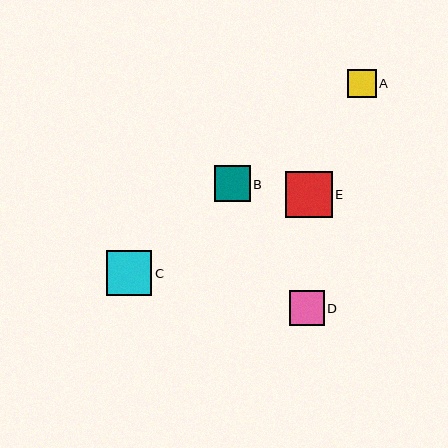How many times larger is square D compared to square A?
Square D is approximately 1.2 times the size of square A.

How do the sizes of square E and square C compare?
Square E and square C are approximately the same size.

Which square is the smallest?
Square A is the smallest with a size of approximately 28 pixels.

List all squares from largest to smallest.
From largest to smallest: E, C, B, D, A.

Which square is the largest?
Square E is the largest with a size of approximately 46 pixels.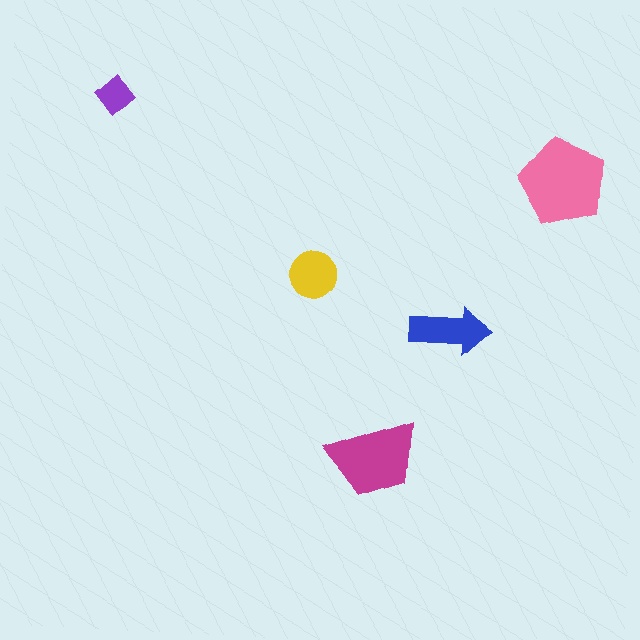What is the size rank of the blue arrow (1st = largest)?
3rd.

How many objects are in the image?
There are 5 objects in the image.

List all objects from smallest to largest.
The purple diamond, the yellow circle, the blue arrow, the magenta trapezoid, the pink pentagon.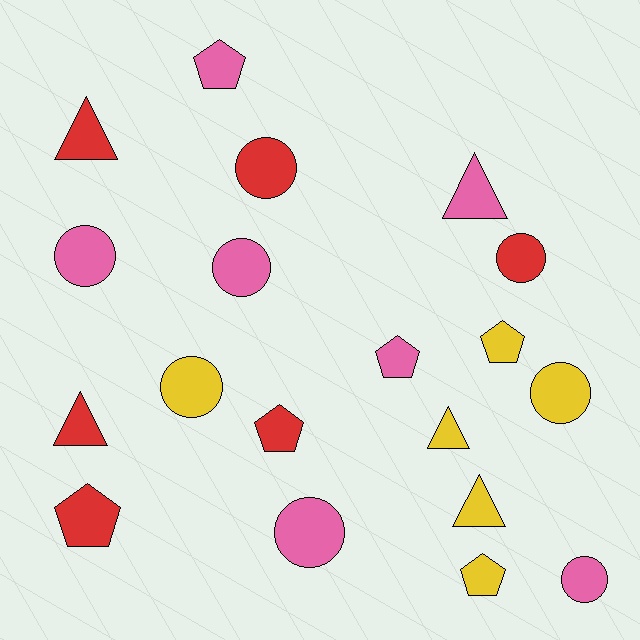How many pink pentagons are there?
There are 2 pink pentagons.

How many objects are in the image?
There are 19 objects.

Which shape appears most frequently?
Circle, with 8 objects.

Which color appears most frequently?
Pink, with 7 objects.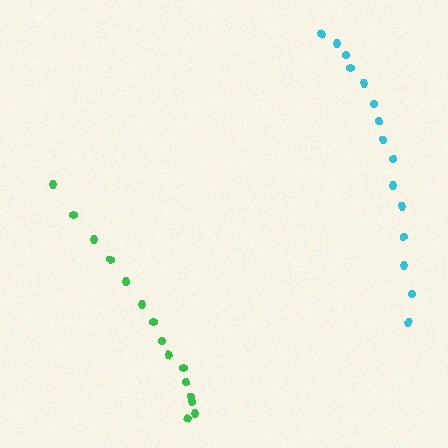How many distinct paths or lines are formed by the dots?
There are 2 distinct paths.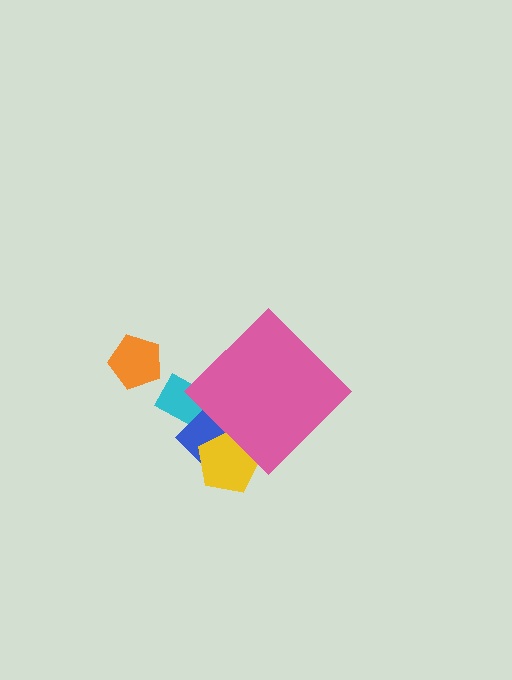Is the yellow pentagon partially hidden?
Yes, the yellow pentagon is partially hidden behind the pink diamond.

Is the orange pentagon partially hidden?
No, the orange pentagon is fully visible.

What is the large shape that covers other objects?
A pink diamond.